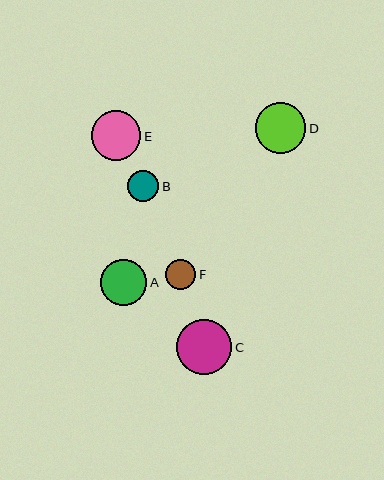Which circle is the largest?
Circle C is the largest with a size of approximately 55 pixels.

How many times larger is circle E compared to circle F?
Circle E is approximately 1.7 times the size of circle F.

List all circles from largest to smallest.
From largest to smallest: C, D, E, A, B, F.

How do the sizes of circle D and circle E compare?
Circle D and circle E are approximately the same size.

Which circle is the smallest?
Circle F is the smallest with a size of approximately 30 pixels.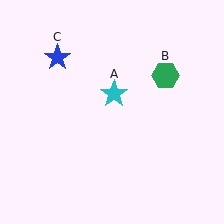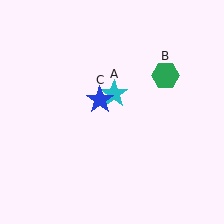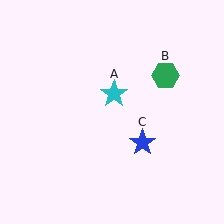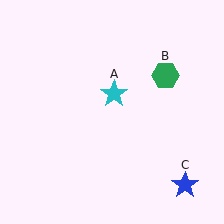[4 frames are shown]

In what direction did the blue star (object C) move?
The blue star (object C) moved down and to the right.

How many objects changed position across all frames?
1 object changed position: blue star (object C).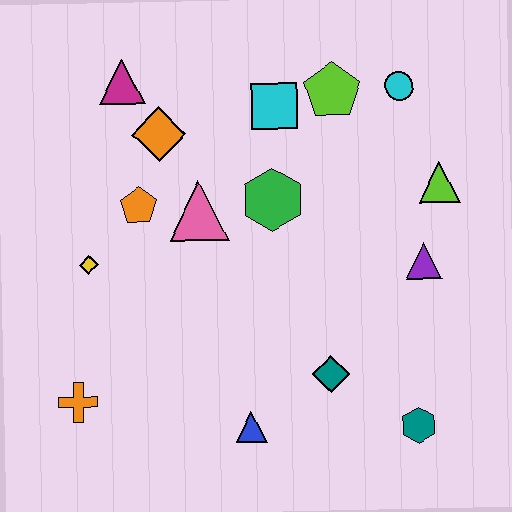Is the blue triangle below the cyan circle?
Yes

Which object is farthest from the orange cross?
The cyan circle is farthest from the orange cross.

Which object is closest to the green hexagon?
The pink triangle is closest to the green hexagon.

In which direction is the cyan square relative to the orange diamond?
The cyan square is to the right of the orange diamond.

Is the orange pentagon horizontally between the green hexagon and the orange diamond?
No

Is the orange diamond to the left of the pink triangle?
Yes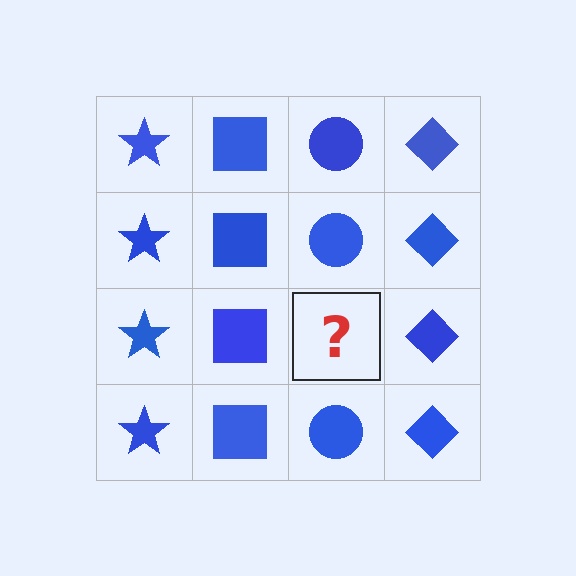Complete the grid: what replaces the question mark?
The question mark should be replaced with a blue circle.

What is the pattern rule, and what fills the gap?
The rule is that each column has a consistent shape. The gap should be filled with a blue circle.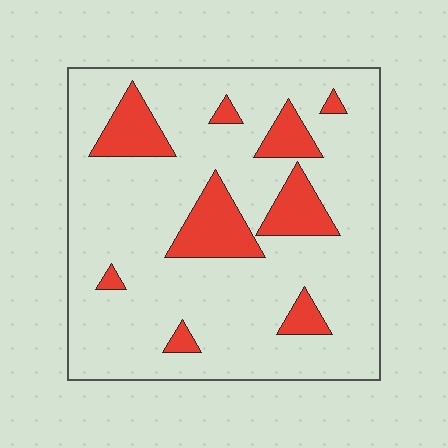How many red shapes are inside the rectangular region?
9.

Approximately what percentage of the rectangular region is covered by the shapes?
Approximately 15%.